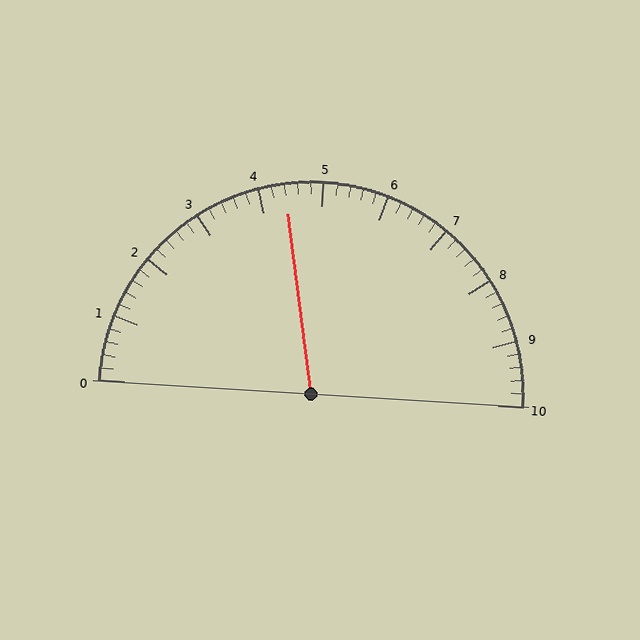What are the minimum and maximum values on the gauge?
The gauge ranges from 0 to 10.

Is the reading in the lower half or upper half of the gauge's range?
The reading is in the lower half of the range (0 to 10).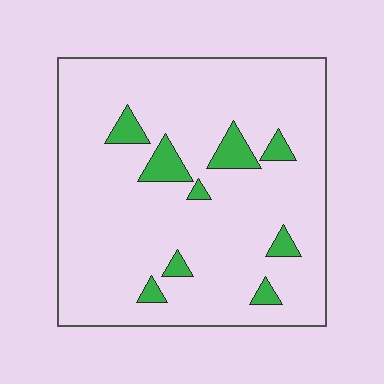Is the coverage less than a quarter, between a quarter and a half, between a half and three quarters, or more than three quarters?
Less than a quarter.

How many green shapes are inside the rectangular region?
9.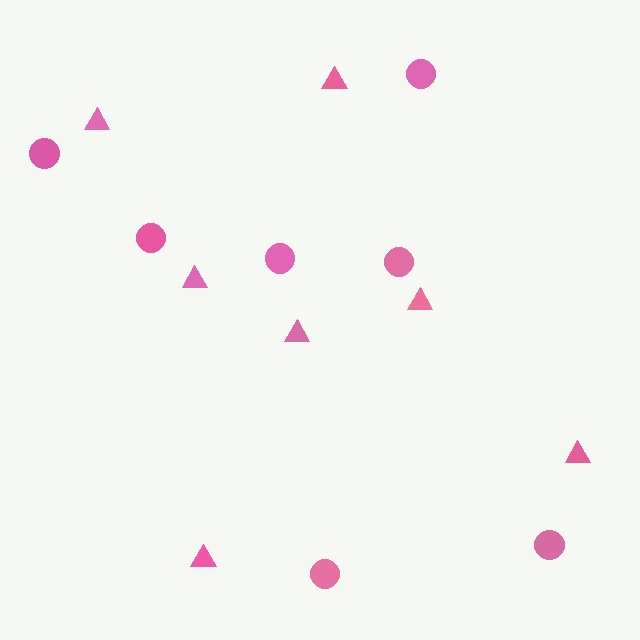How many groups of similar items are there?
There are 2 groups: one group of circles (7) and one group of triangles (7).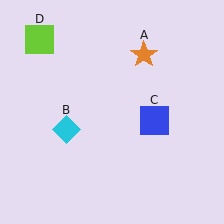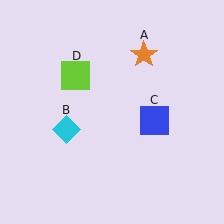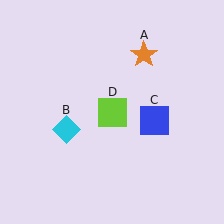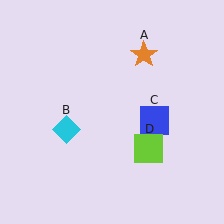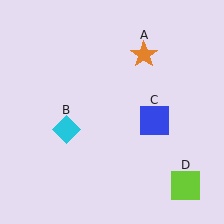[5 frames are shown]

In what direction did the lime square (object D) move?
The lime square (object D) moved down and to the right.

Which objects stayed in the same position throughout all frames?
Orange star (object A) and cyan diamond (object B) and blue square (object C) remained stationary.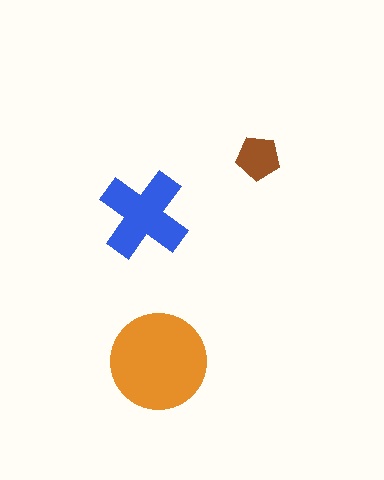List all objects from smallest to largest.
The brown pentagon, the blue cross, the orange circle.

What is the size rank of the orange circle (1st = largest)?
1st.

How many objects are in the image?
There are 3 objects in the image.